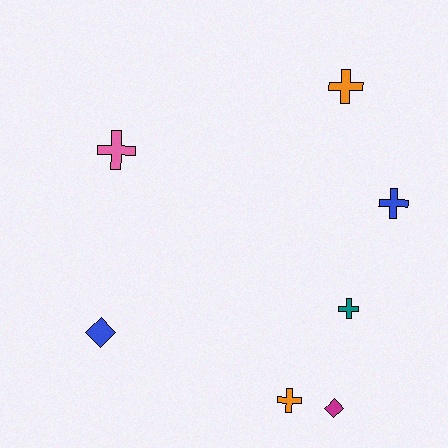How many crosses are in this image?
There are 5 crosses.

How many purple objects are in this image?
There are no purple objects.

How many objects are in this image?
There are 7 objects.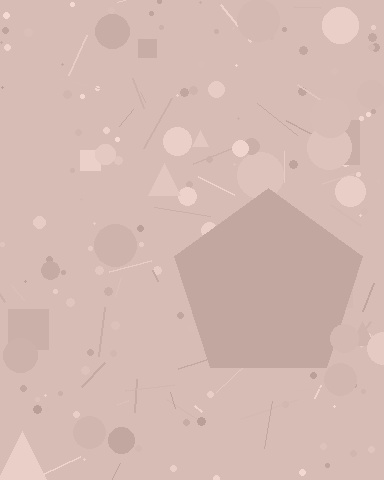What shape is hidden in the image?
A pentagon is hidden in the image.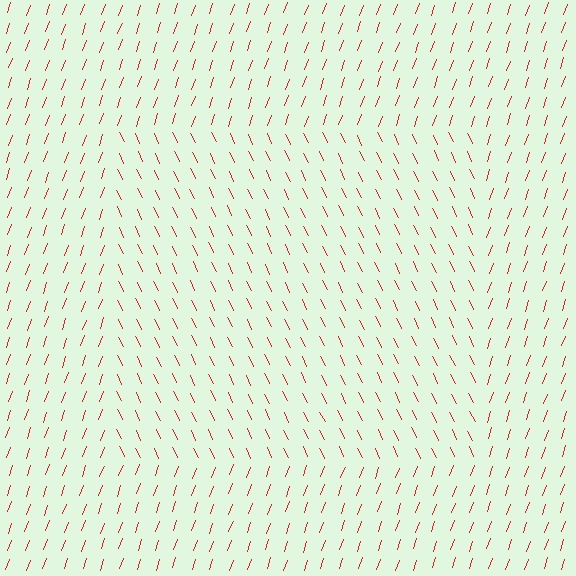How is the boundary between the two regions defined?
The boundary is defined purely by a change in line orientation (approximately 45 degrees difference). All lines are the same color and thickness.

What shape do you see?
I see a rectangle.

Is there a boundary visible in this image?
Yes, there is a texture boundary formed by a change in line orientation.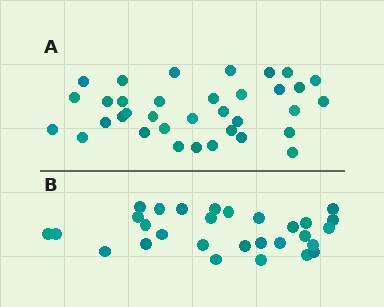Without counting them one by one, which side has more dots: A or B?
Region A (the top region) has more dots.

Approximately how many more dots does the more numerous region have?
Region A has about 6 more dots than region B.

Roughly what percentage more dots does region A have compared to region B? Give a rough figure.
About 20% more.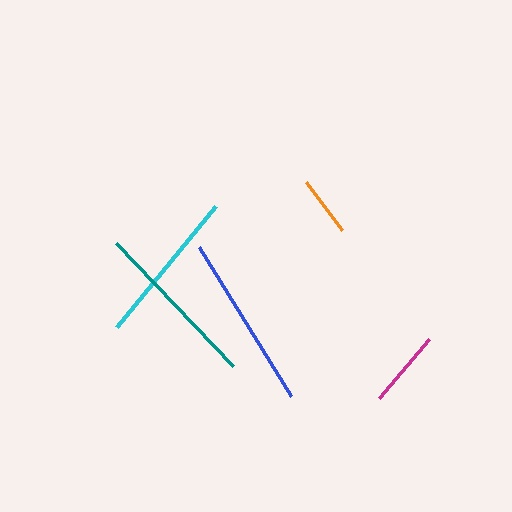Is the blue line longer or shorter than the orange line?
The blue line is longer than the orange line.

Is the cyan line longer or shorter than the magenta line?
The cyan line is longer than the magenta line.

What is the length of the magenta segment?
The magenta segment is approximately 77 pixels long.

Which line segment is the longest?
The blue line is the longest at approximately 176 pixels.